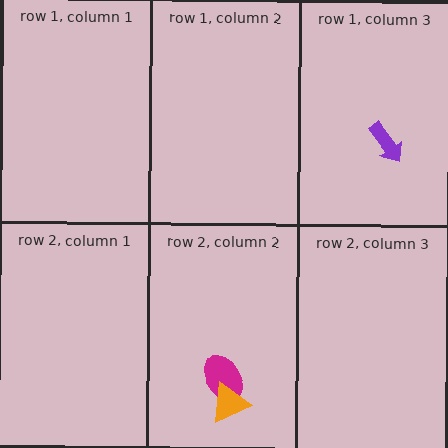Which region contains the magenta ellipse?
The row 2, column 2 region.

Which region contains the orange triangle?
The row 2, column 2 region.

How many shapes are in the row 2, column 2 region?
2.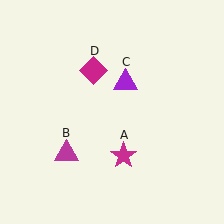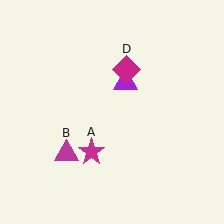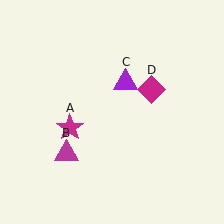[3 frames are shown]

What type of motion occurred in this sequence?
The magenta star (object A), magenta diamond (object D) rotated clockwise around the center of the scene.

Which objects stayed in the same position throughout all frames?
Magenta triangle (object B) and purple triangle (object C) remained stationary.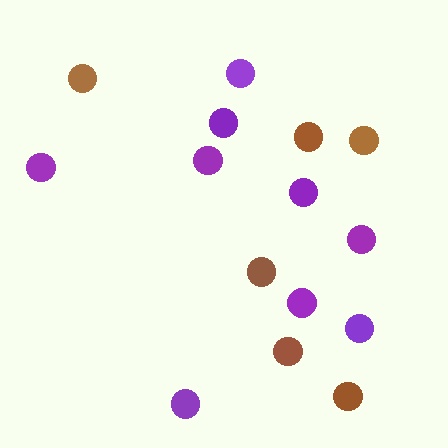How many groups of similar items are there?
There are 2 groups: one group of purple circles (9) and one group of brown circles (6).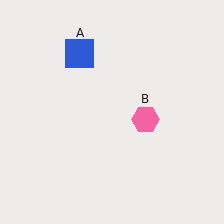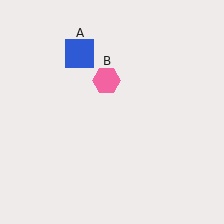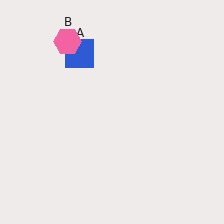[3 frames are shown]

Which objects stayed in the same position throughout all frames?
Blue square (object A) remained stationary.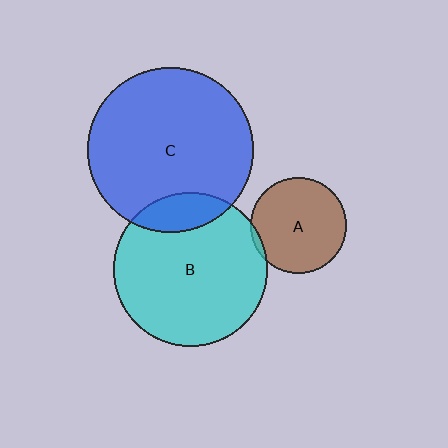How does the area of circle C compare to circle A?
Approximately 3.0 times.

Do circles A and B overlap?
Yes.